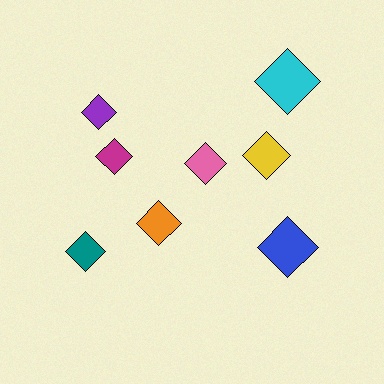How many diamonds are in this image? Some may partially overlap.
There are 8 diamonds.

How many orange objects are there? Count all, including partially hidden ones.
There is 1 orange object.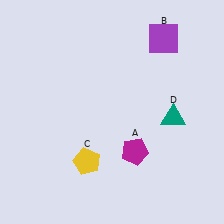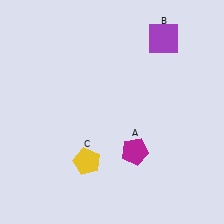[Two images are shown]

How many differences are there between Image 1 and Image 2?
There is 1 difference between the two images.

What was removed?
The teal triangle (D) was removed in Image 2.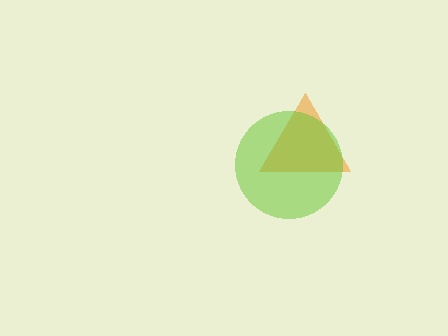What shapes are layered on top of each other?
The layered shapes are: an orange triangle, a lime circle.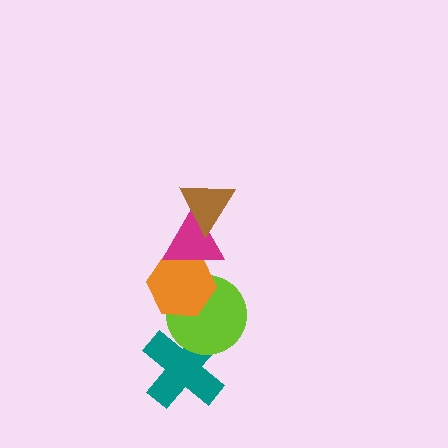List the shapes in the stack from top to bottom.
From top to bottom: the brown triangle, the magenta triangle, the orange hexagon, the lime circle, the teal cross.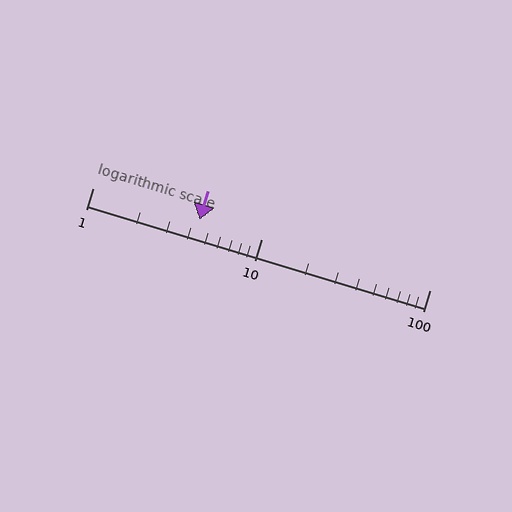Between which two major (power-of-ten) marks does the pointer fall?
The pointer is between 1 and 10.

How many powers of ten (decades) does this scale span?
The scale spans 2 decades, from 1 to 100.